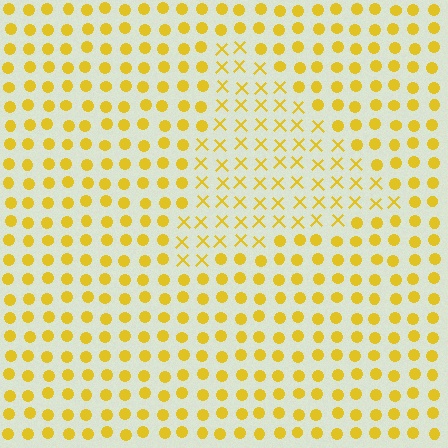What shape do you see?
I see a triangle.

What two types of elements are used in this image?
The image uses X marks inside the triangle region and circles outside it.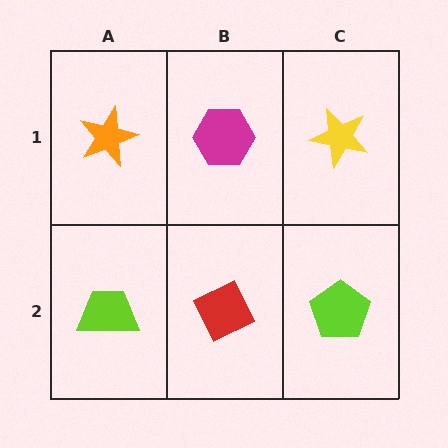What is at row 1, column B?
A magenta hexagon.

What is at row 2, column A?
A lime trapezoid.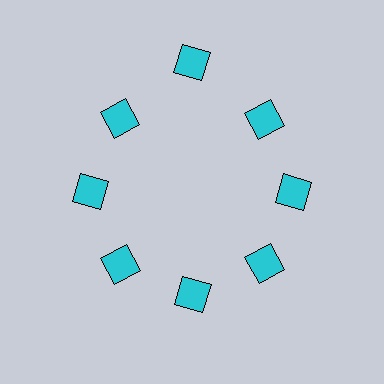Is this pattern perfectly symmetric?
No. The 8 cyan squares are arranged in a ring, but one element near the 12 o'clock position is pushed outward from the center, breaking the 8-fold rotational symmetry.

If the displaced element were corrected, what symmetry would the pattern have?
It would have 8-fold rotational symmetry — the pattern would map onto itself every 45 degrees.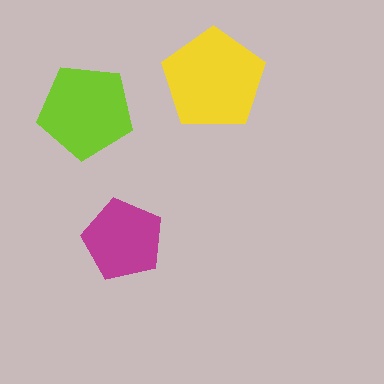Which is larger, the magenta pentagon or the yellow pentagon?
The yellow one.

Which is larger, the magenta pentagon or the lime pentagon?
The lime one.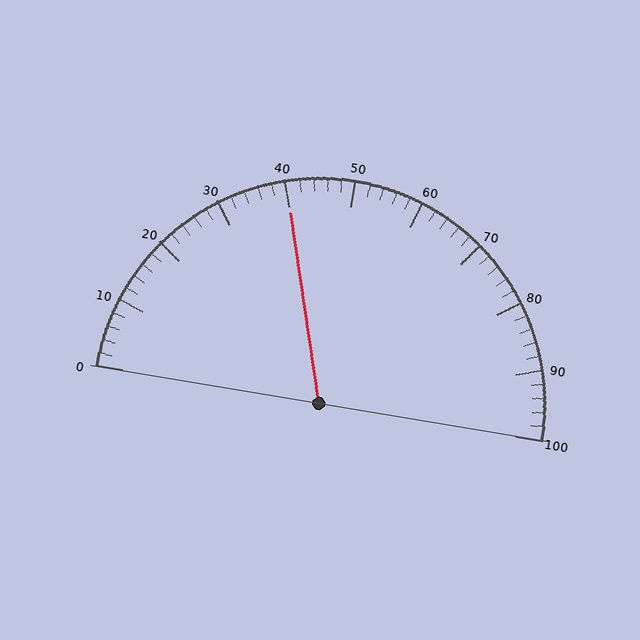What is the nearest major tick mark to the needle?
The nearest major tick mark is 40.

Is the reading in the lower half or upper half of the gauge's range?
The reading is in the lower half of the range (0 to 100).